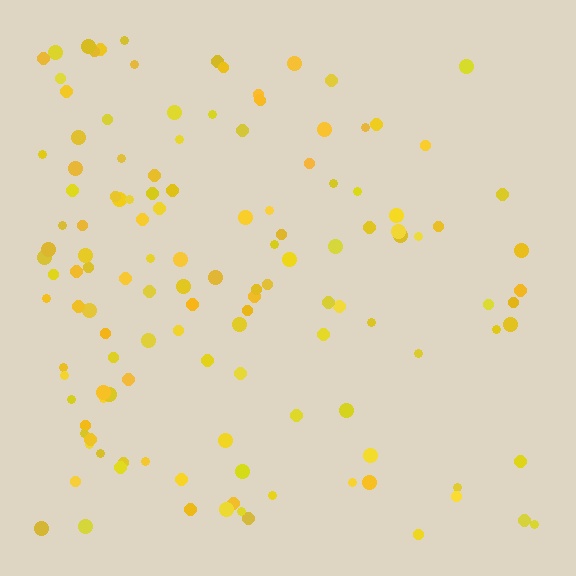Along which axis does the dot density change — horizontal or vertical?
Horizontal.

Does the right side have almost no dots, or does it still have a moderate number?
Still a moderate number, just noticeably fewer than the left.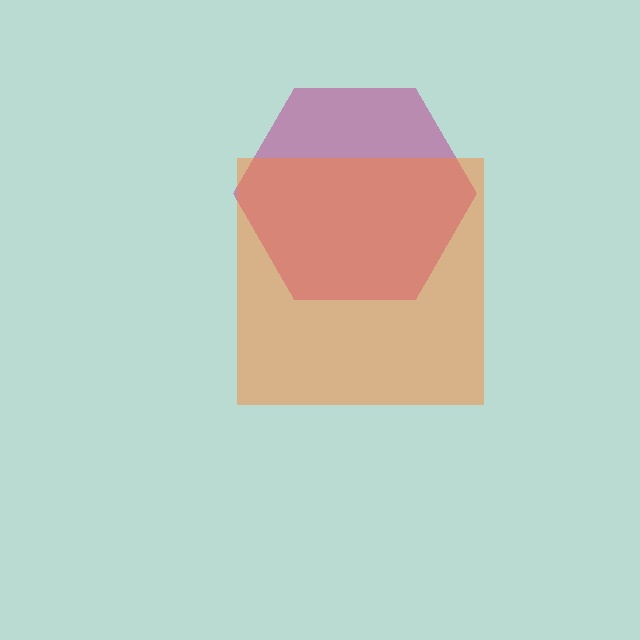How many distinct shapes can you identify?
There are 2 distinct shapes: a magenta hexagon, an orange square.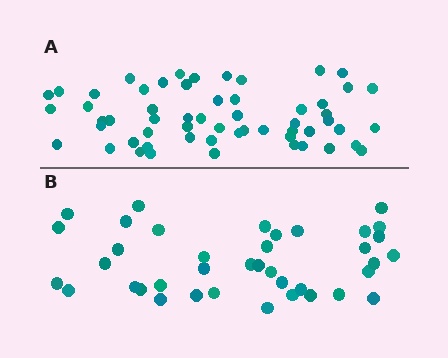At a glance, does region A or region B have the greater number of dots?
Region A (the top region) has more dots.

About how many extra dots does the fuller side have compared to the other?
Region A has approximately 20 more dots than region B.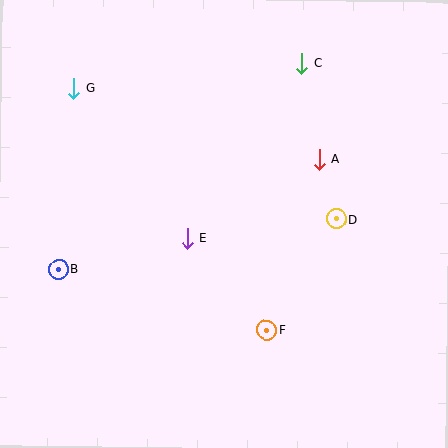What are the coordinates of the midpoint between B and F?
The midpoint between B and F is at (163, 299).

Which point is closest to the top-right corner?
Point C is closest to the top-right corner.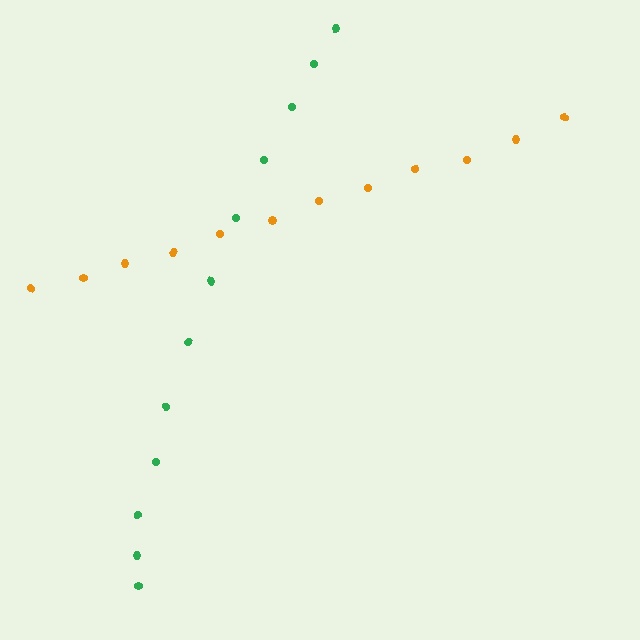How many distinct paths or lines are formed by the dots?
There are 2 distinct paths.